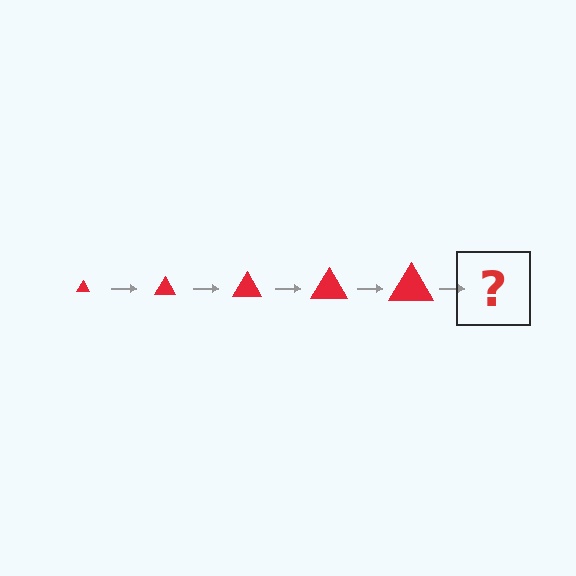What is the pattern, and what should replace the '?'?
The pattern is that the triangle gets progressively larger each step. The '?' should be a red triangle, larger than the previous one.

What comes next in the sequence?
The next element should be a red triangle, larger than the previous one.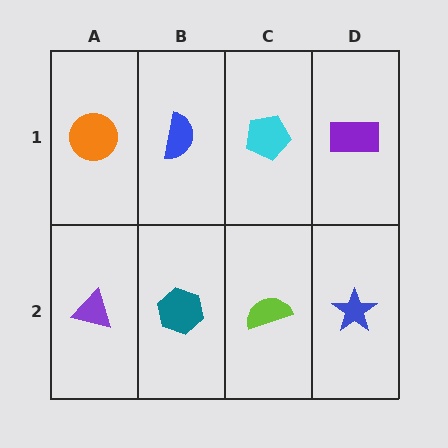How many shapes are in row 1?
4 shapes.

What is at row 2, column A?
A purple triangle.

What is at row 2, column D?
A blue star.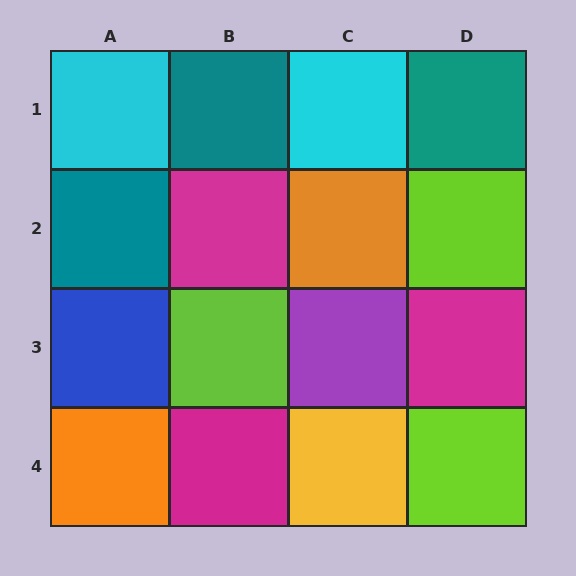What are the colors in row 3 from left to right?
Blue, lime, purple, magenta.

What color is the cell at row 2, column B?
Magenta.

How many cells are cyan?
2 cells are cyan.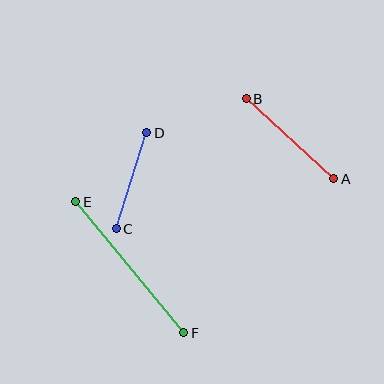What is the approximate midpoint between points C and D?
The midpoint is at approximately (131, 181) pixels.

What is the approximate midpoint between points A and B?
The midpoint is at approximately (290, 139) pixels.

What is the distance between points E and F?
The distance is approximately 170 pixels.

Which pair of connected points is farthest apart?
Points E and F are farthest apart.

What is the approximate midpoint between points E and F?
The midpoint is at approximately (130, 267) pixels.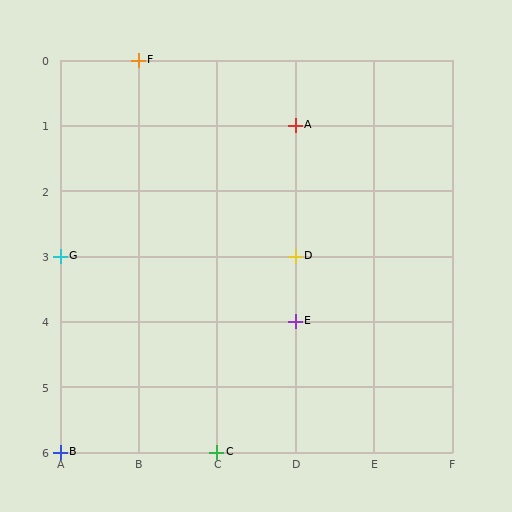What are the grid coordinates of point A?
Point A is at grid coordinates (D, 1).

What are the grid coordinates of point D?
Point D is at grid coordinates (D, 3).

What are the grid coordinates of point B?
Point B is at grid coordinates (A, 6).